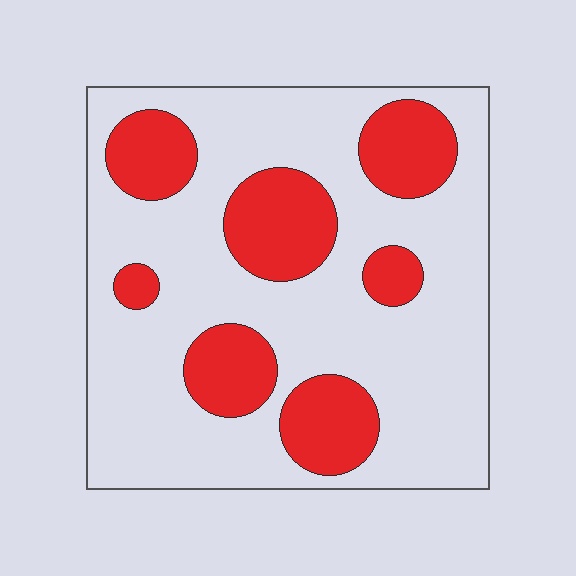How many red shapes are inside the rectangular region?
7.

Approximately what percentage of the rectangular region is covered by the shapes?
Approximately 25%.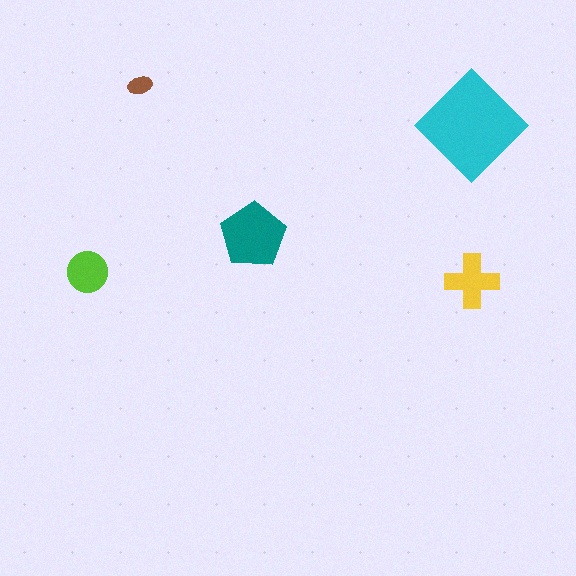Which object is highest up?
The brown ellipse is topmost.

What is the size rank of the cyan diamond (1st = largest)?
1st.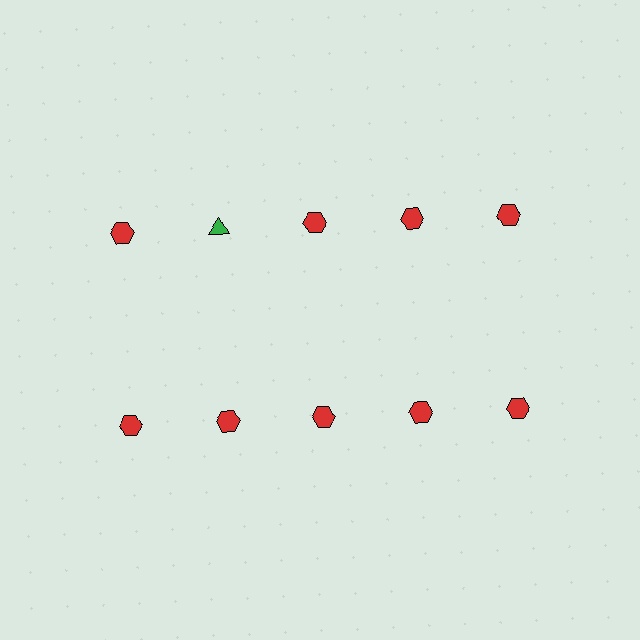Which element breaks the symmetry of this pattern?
The green triangle in the top row, second from left column breaks the symmetry. All other shapes are red hexagons.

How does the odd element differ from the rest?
It differs in both color (green instead of red) and shape (triangle instead of hexagon).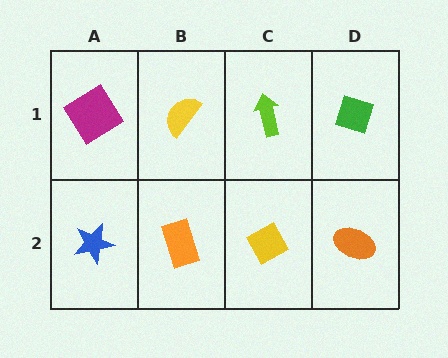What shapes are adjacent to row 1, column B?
An orange rectangle (row 2, column B), a magenta diamond (row 1, column A), a lime arrow (row 1, column C).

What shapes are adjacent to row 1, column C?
A yellow diamond (row 2, column C), a yellow semicircle (row 1, column B), a green diamond (row 1, column D).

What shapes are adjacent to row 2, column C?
A lime arrow (row 1, column C), an orange rectangle (row 2, column B), an orange ellipse (row 2, column D).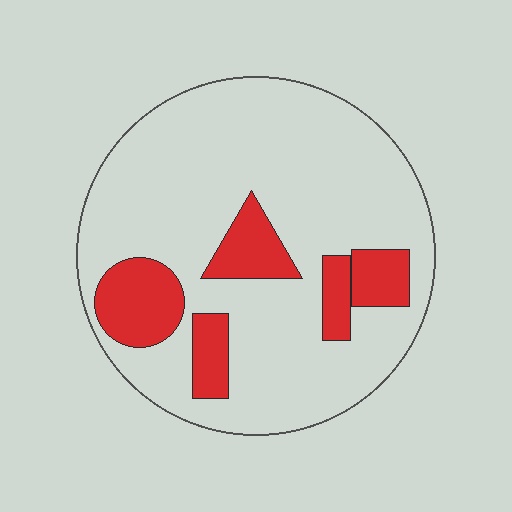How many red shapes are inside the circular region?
5.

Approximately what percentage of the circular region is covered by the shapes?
Approximately 20%.